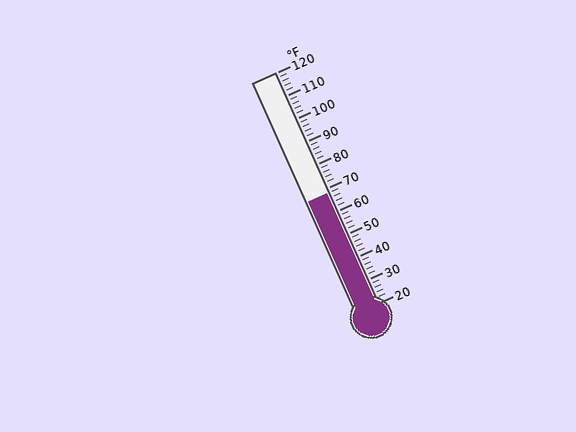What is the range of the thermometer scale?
The thermometer scale ranges from 20°F to 120°F.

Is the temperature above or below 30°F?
The temperature is above 30°F.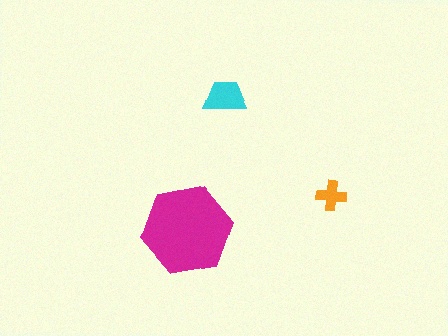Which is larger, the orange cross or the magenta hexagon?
The magenta hexagon.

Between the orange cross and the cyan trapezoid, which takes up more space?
The cyan trapezoid.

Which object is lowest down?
The magenta hexagon is bottommost.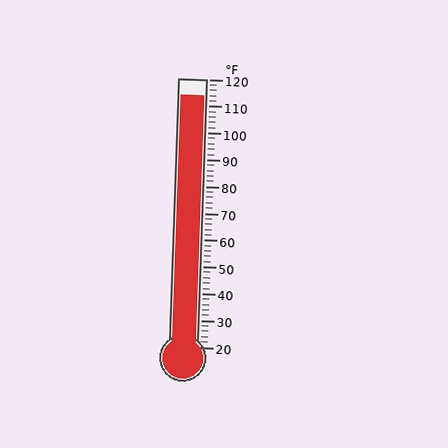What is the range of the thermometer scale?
The thermometer scale ranges from 20°F to 120°F.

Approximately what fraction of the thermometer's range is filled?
The thermometer is filled to approximately 95% of its range.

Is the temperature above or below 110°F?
The temperature is above 110°F.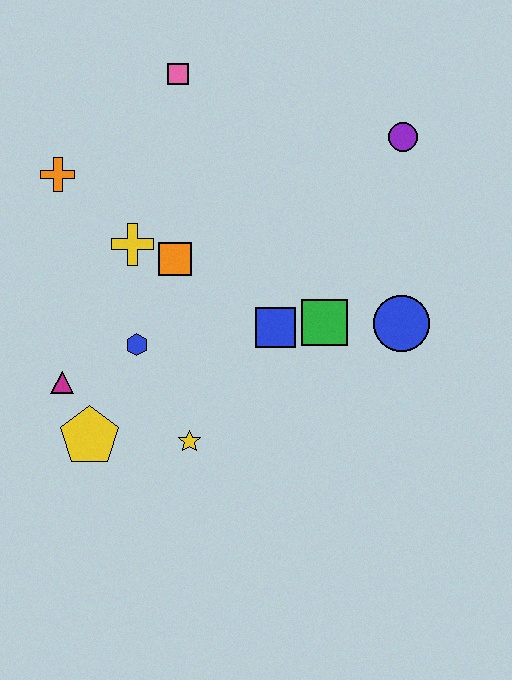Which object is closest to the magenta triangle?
The yellow pentagon is closest to the magenta triangle.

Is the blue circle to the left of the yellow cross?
No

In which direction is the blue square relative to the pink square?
The blue square is below the pink square.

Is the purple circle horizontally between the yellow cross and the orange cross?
No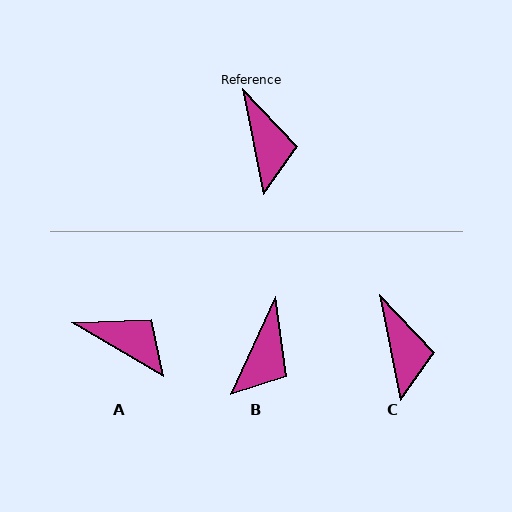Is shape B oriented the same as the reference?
No, it is off by about 36 degrees.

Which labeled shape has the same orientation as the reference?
C.